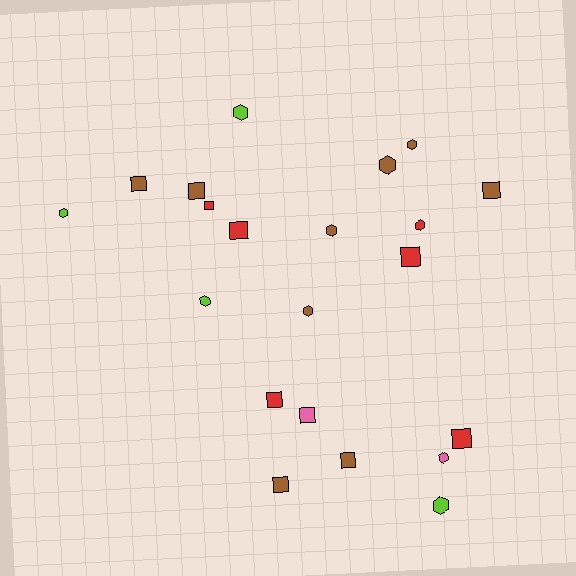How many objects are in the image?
There are 21 objects.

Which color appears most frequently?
Brown, with 9 objects.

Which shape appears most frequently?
Square, with 11 objects.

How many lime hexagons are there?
There are 4 lime hexagons.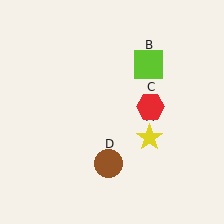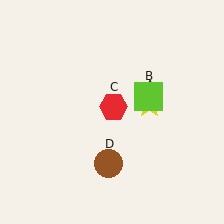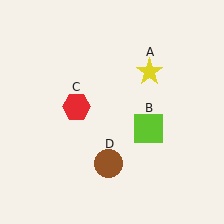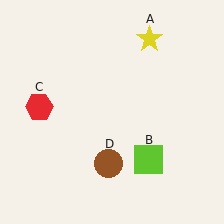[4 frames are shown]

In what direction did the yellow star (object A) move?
The yellow star (object A) moved up.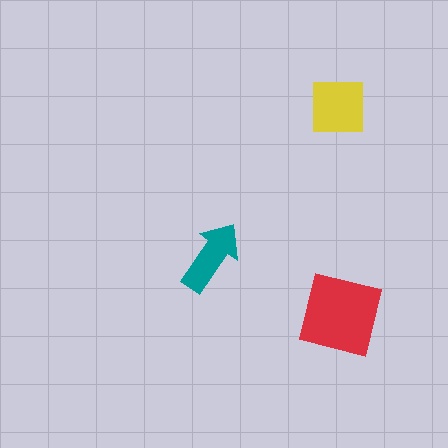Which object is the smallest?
The teal arrow.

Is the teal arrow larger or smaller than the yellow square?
Smaller.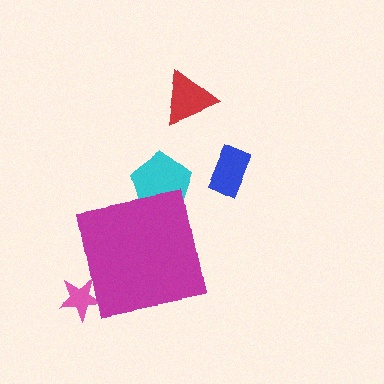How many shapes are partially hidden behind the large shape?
2 shapes are partially hidden.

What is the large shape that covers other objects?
A magenta square.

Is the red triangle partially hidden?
No, the red triangle is fully visible.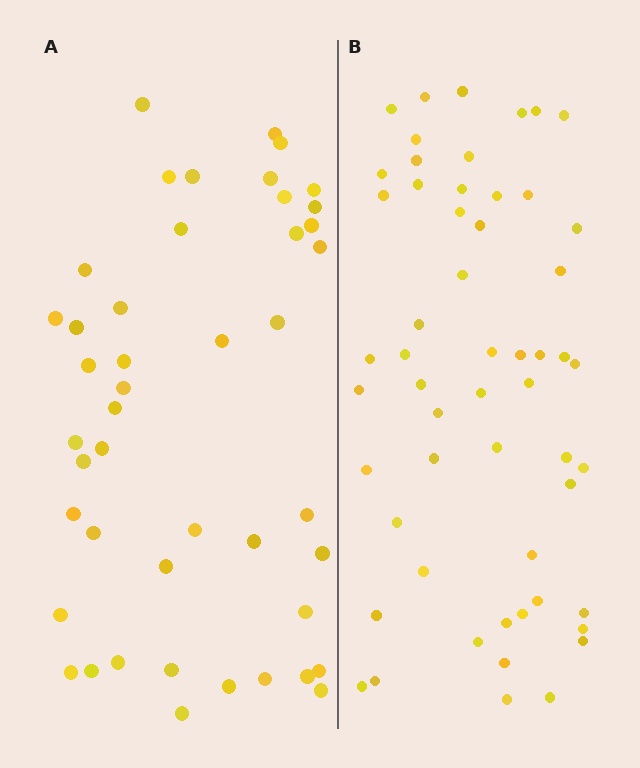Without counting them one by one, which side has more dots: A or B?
Region B (the right region) has more dots.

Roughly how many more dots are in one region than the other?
Region B has roughly 10 or so more dots than region A.